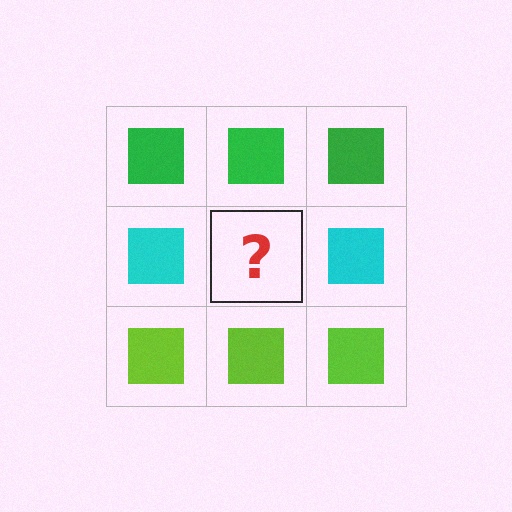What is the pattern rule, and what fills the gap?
The rule is that each row has a consistent color. The gap should be filled with a cyan square.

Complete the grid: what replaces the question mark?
The question mark should be replaced with a cyan square.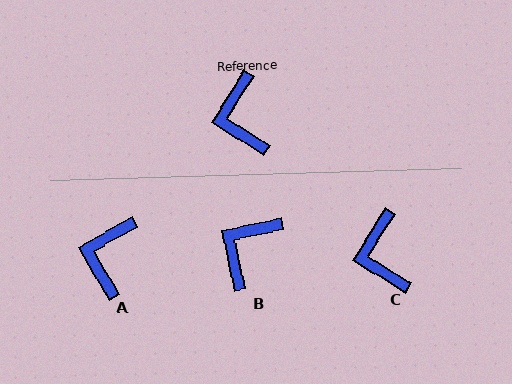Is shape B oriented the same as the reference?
No, it is off by about 46 degrees.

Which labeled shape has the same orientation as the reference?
C.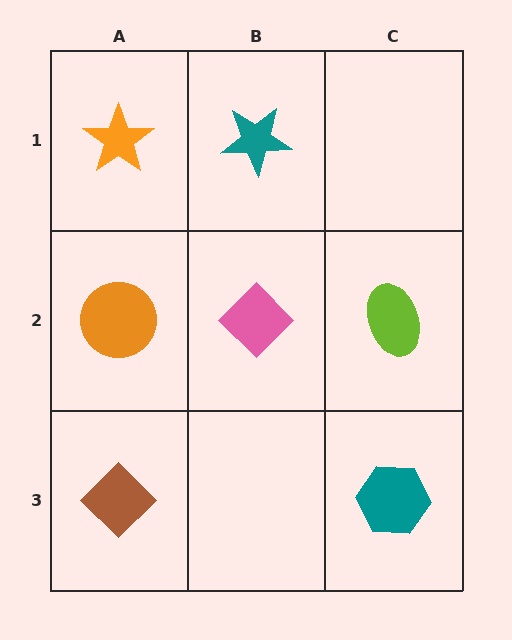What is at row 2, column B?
A pink diamond.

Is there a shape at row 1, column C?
No, that cell is empty.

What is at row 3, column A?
A brown diamond.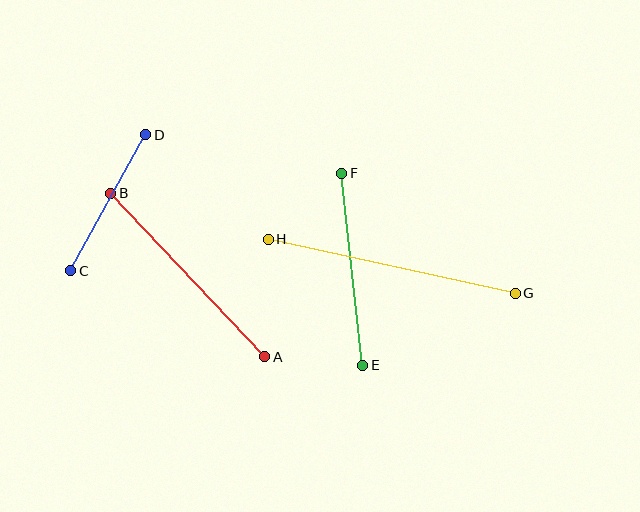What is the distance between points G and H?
The distance is approximately 253 pixels.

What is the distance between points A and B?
The distance is approximately 225 pixels.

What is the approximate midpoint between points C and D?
The midpoint is at approximately (108, 203) pixels.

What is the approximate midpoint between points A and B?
The midpoint is at approximately (188, 275) pixels.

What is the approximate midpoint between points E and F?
The midpoint is at approximately (352, 269) pixels.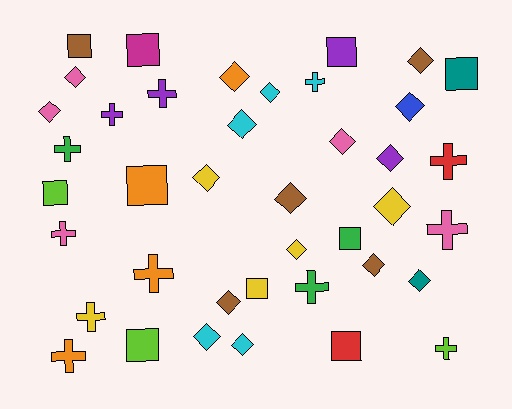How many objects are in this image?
There are 40 objects.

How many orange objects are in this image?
There are 4 orange objects.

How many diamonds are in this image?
There are 18 diamonds.